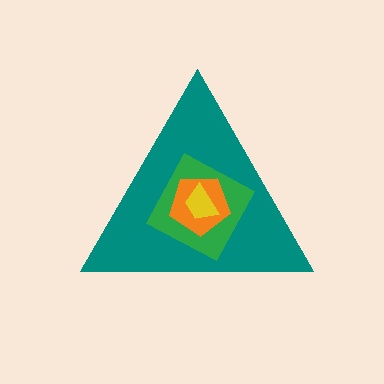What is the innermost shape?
The yellow trapezoid.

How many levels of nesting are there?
4.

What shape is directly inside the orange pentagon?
The yellow trapezoid.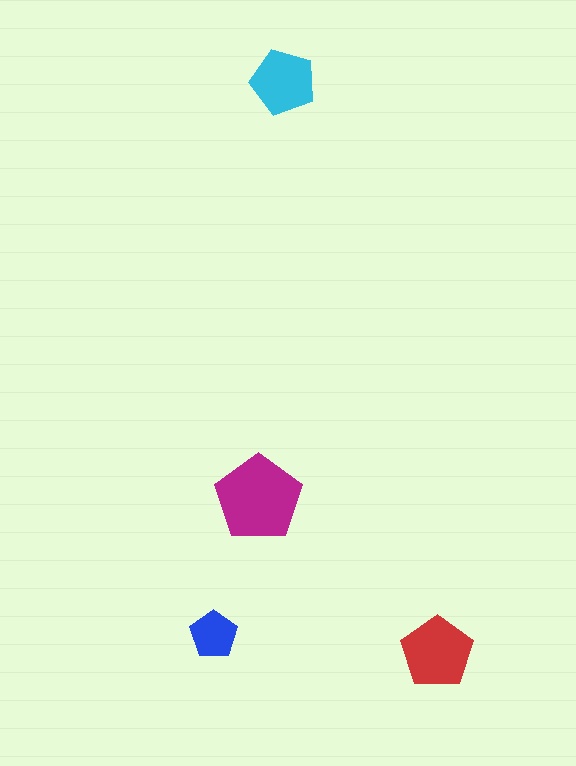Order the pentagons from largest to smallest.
the magenta one, the red one, the cyan one, the blue one.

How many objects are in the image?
There are 4 objects in the image.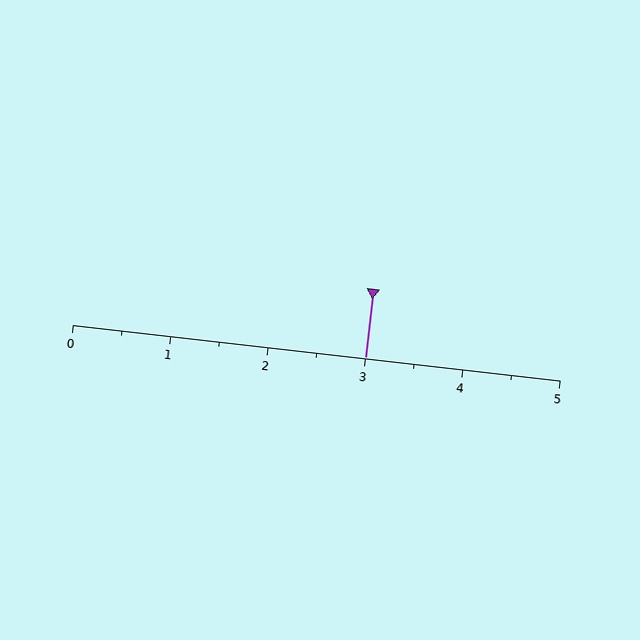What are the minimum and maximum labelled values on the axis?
The axis runs from 0 to 5.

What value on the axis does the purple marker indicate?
The marker indicates approximately 3.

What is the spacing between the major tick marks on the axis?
The major ticks are spaced 1 apart.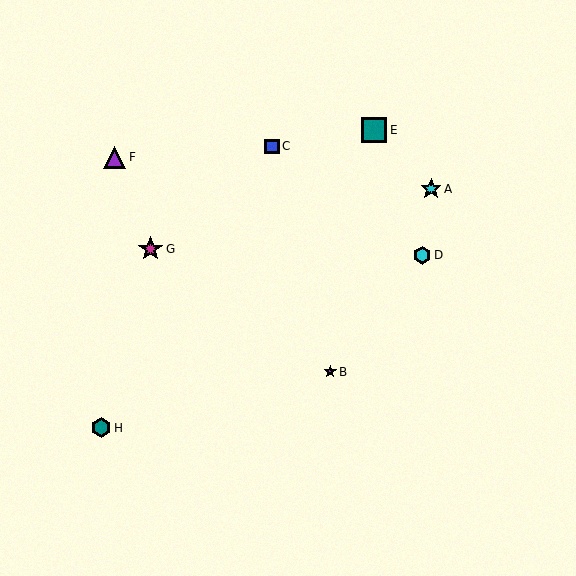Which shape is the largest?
The teal square (labeled E) is the largest.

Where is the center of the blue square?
The center of the blue square is at (272, 146).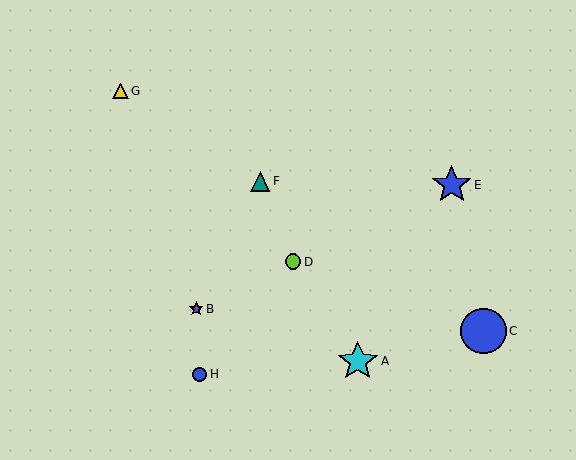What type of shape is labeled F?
Shape F is a teal triangle.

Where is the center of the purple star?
The center of the purple star is at (196, 309).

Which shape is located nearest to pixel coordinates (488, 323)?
The blue circle (labeled C) at (484, 331) is nearest to that location.